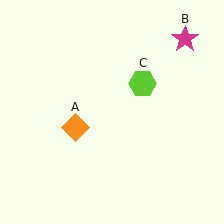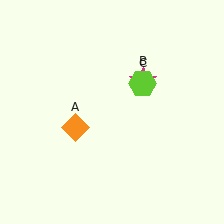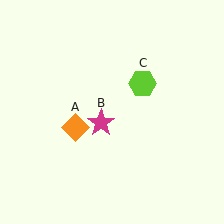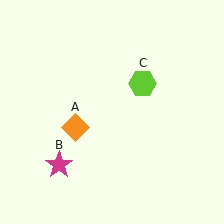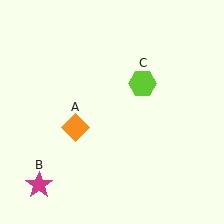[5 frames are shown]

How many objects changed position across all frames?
1 object changed position: magenta star (object B).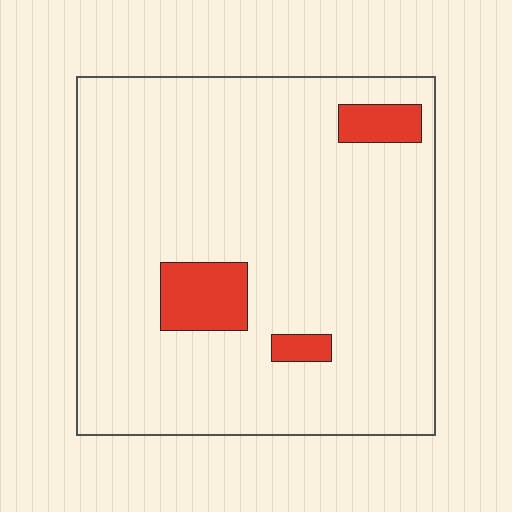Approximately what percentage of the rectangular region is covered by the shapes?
Approximately 10%.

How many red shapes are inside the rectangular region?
3.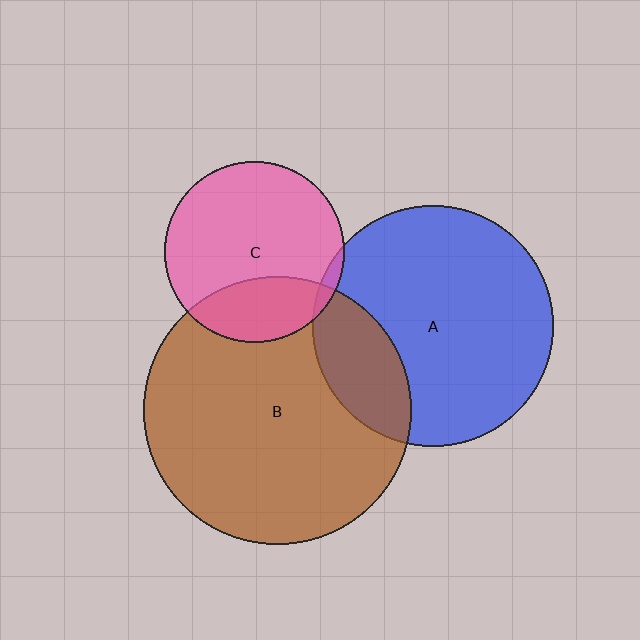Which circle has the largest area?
Circle B (brown).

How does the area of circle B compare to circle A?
Approximately 1.2 times.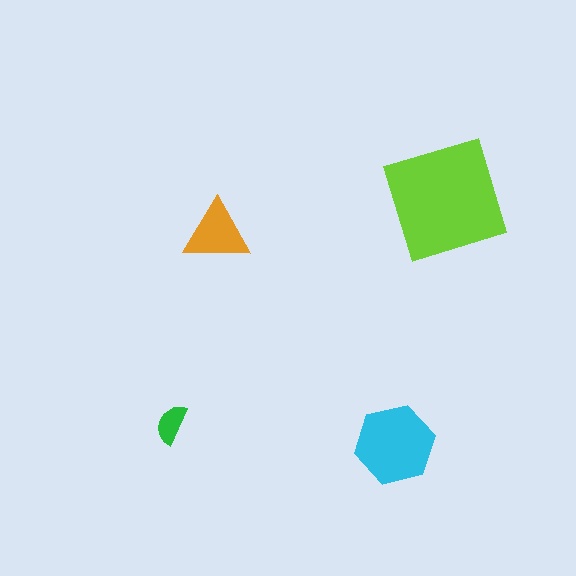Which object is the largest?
The lime square.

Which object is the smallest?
The green semicircle.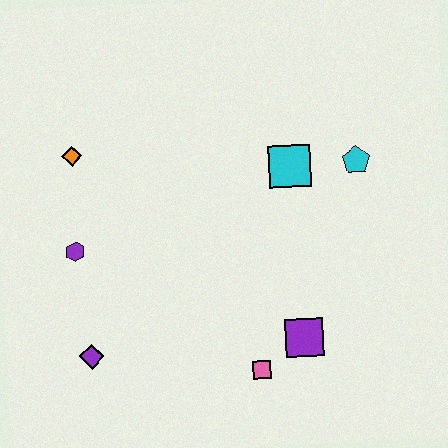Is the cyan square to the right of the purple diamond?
Yes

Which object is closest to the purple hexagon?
The orange diamond is closest to the purple hexagon.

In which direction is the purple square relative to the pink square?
The purple square is to the right of the pink square.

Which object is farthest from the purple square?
The orange diamond is farthest from the purple square.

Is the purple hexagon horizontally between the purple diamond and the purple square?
No